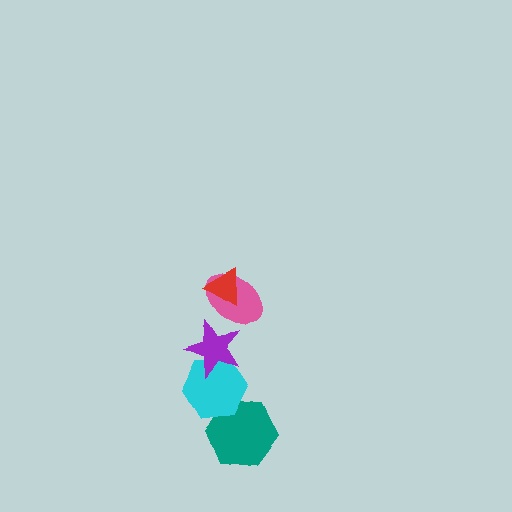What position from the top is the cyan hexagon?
The cyan hexagon is 4th from the top.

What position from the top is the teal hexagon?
The teal hexagon is 5th from the top.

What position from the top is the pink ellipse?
The pink ellipse is 2nd from the top.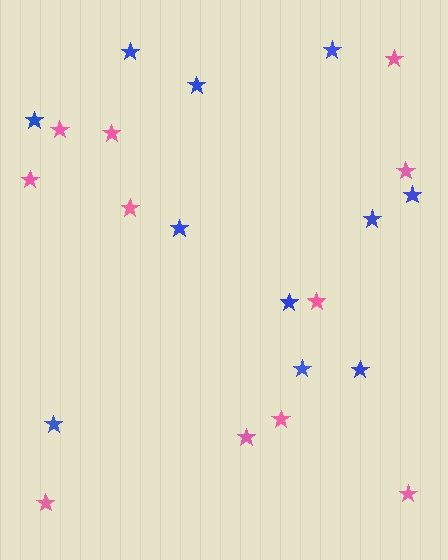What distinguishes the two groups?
There are 2 groups: one group of pink stars (11) and one group of blue stars (11).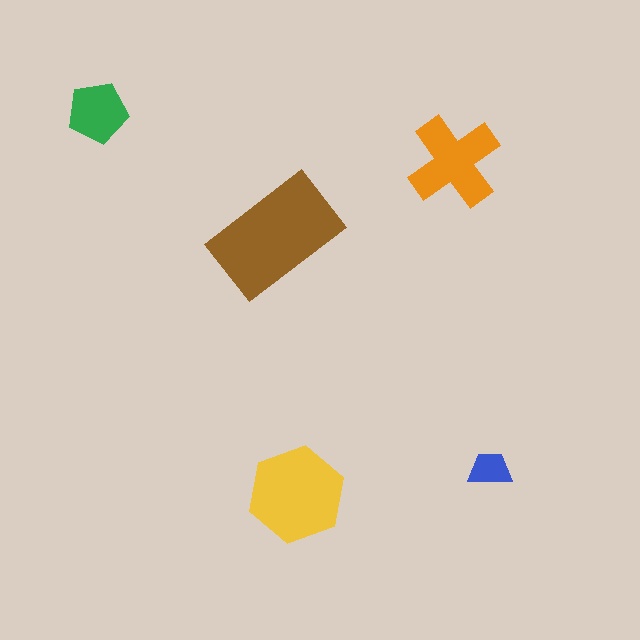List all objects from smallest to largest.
The blue trapezoid, the green pentagon, the orange cross, the yellow hexagon, the brown rectangle.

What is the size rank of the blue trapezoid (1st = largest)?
5th.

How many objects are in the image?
There are 5 objects in the image.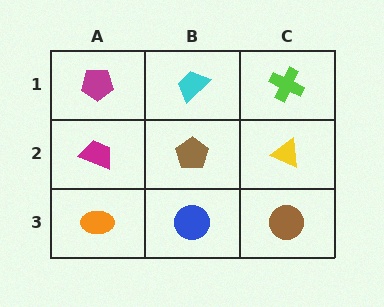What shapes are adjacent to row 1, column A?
A magenta trapezoid (row 2, column A), a cyan trapezoid (row 1, column B).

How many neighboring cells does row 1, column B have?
3.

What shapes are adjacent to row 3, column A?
A magenta trapezoid (row 2, column A), a blue circle (row 3, column B).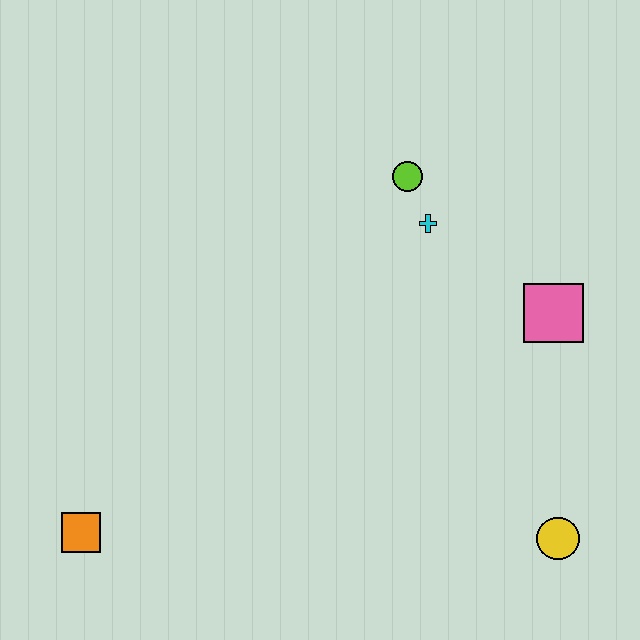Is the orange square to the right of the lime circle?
No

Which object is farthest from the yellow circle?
The orange square is farthest from the yellow circle.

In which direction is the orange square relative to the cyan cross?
The orange square is to the left of the cyan cross.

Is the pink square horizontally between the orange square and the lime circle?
No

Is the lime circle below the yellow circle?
No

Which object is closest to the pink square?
The cyan cross is closest to the pink square.